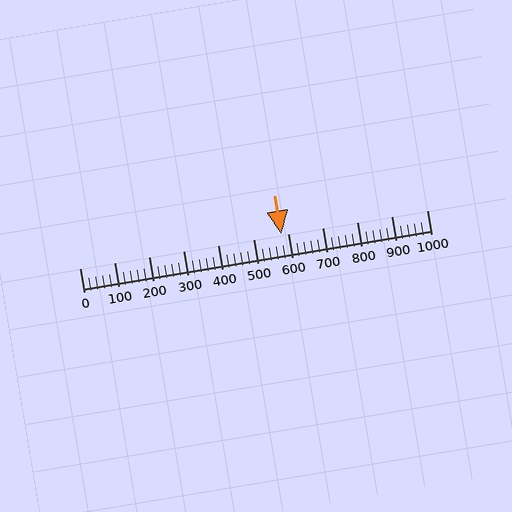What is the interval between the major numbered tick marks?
The major tick marks are spaced 100 units apart.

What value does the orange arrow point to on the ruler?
The orange arrow points to approximately 580.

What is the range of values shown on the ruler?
The ruler shows values from 0 to 1000.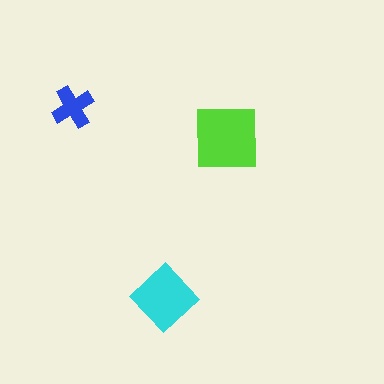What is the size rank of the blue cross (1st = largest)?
3rd.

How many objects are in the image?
There are 3 objects in the image.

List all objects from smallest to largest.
The blue cross, the cyan diamond, the lime square.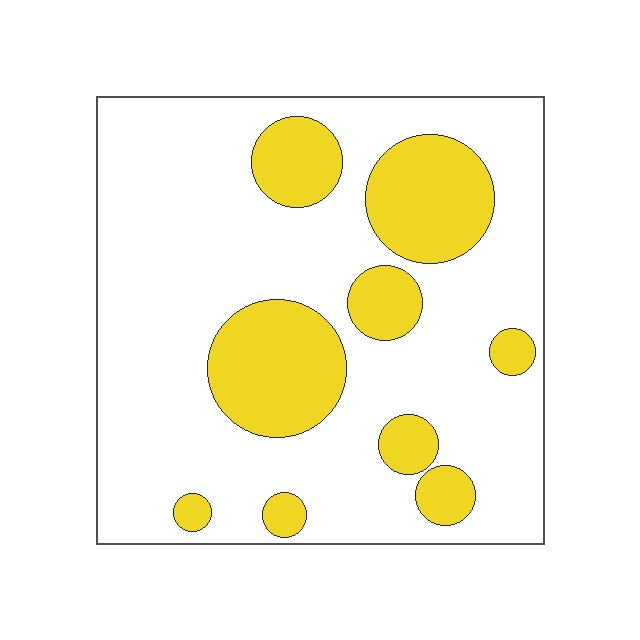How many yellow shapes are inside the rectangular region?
9.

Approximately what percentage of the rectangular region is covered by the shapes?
Approximately 25%.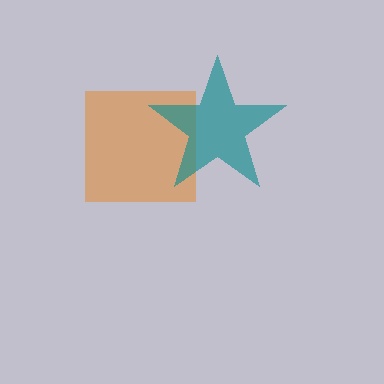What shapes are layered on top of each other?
The layered shapes are: an orange square, a teal star.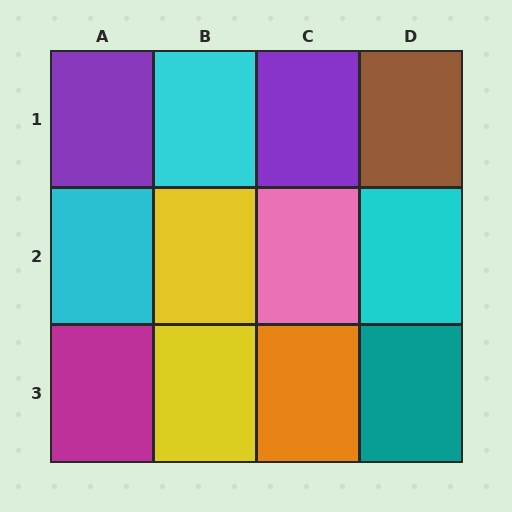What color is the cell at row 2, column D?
Cyan.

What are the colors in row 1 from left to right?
Purple, cyan, purple, brown.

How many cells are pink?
1 cell is pink.